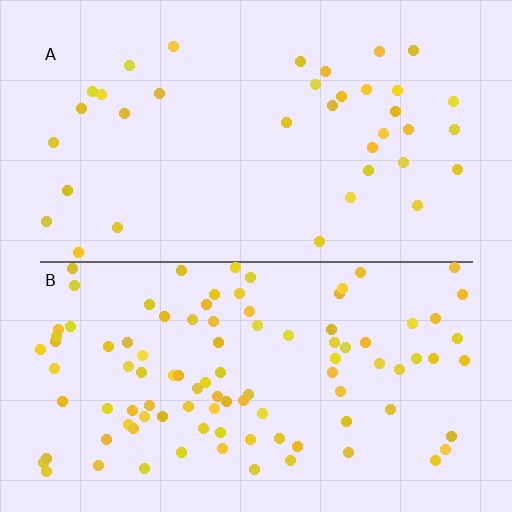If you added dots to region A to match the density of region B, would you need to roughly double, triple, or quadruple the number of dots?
Approximately triple.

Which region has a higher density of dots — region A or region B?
B (the bottom).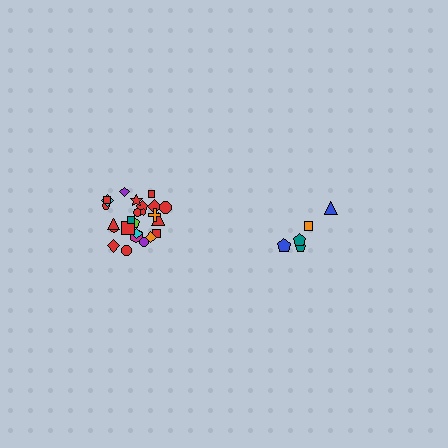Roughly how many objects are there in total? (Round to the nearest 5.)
Roughly 30 objects in total.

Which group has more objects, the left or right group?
The left group.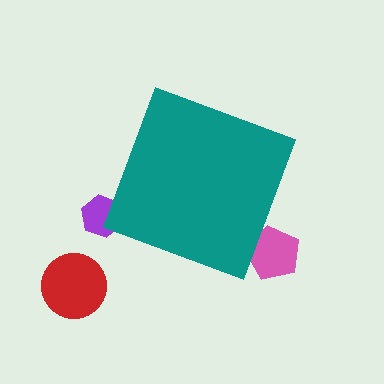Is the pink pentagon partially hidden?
Yes, the pink pentagon is partially hidden behind the teal diamond.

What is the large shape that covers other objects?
A teal diamond.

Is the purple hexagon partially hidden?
Yes, the purple hexagon is partially hidden behind the teal diamond.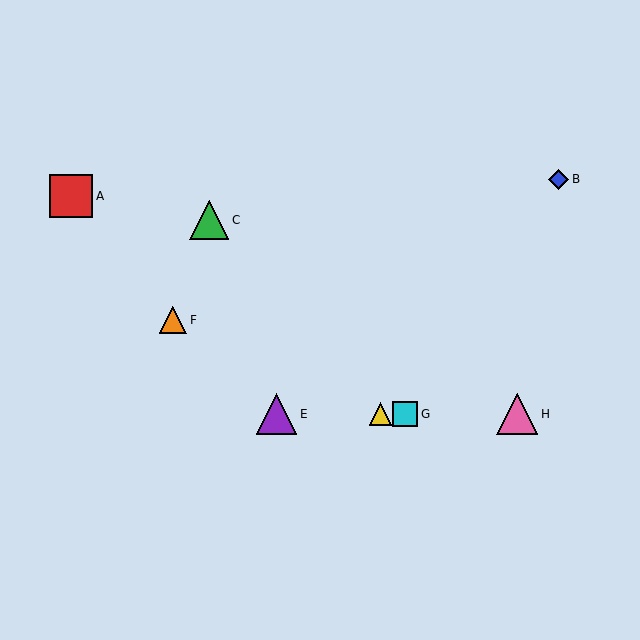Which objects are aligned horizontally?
Objects D, E, G, H are aligned horizontally.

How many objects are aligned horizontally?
4 objects (D, E, G, H) are aligned horizontally.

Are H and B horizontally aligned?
No, H is at y≈414 and B is at y≈179.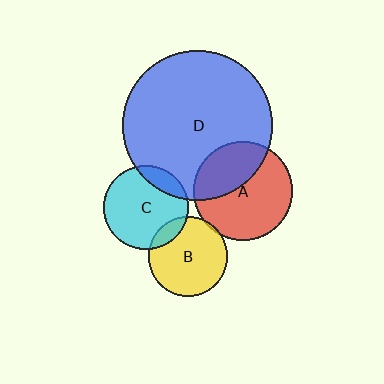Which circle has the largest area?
Circle D (blue).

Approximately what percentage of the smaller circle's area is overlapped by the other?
Approximately 10%.